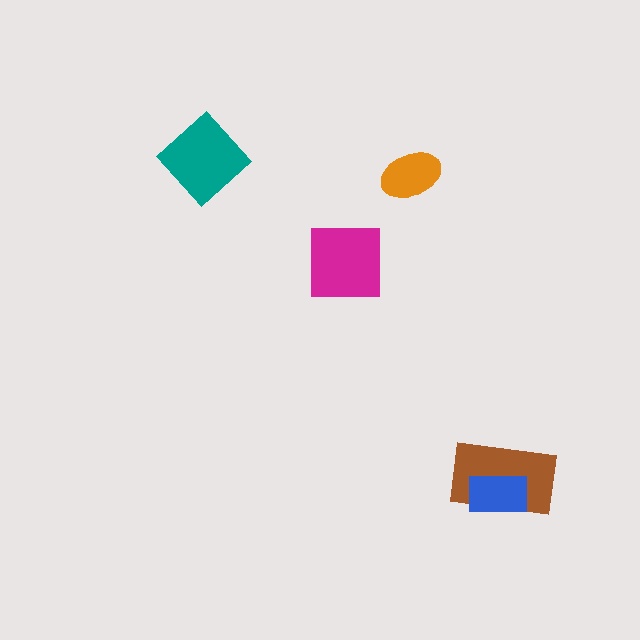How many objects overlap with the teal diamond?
0 objects overlap with the teal diamond.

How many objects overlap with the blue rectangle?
1 object overlaps with the blue rectangle.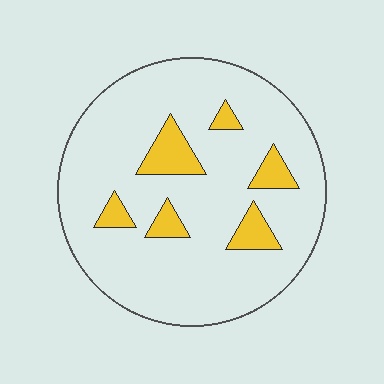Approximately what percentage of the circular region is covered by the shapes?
Approximately 15%.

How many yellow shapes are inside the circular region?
6.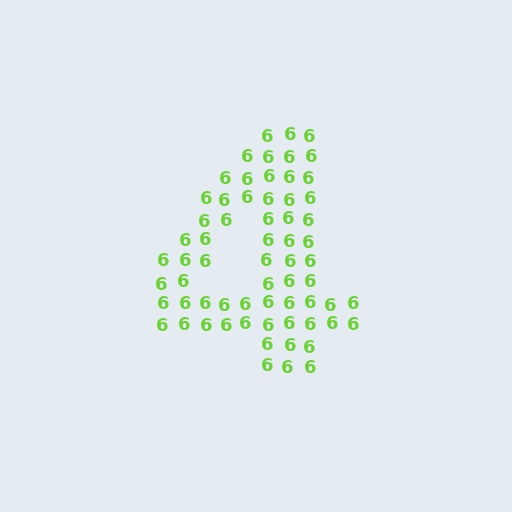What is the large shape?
The large shape is the digit 4.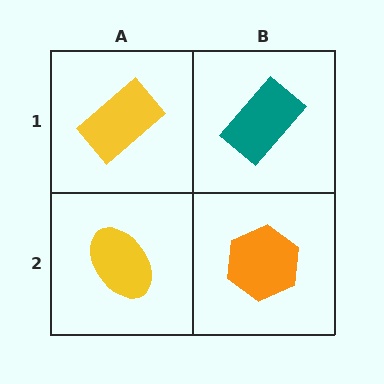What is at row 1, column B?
A teal rectangle.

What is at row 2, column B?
An orange hexagon.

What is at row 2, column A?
A yellow ellipse.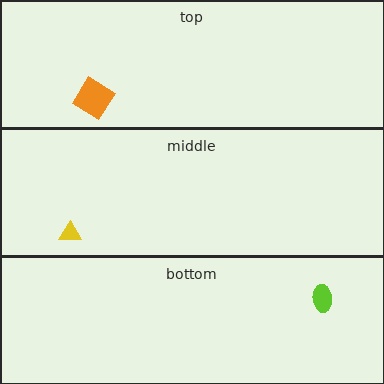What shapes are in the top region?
The orange diamond.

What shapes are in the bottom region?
The lime ellipse.